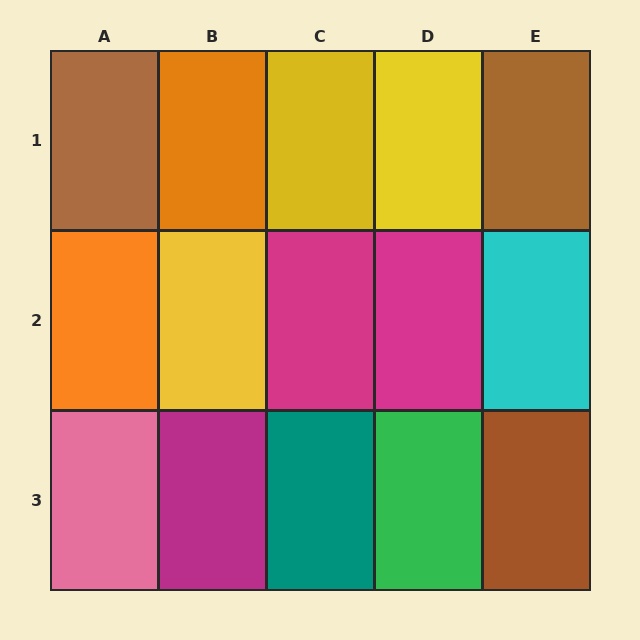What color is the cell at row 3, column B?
Magenta.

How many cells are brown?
3 cells are brown.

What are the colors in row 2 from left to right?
Orange, yellow, magenta, magenta, cyan.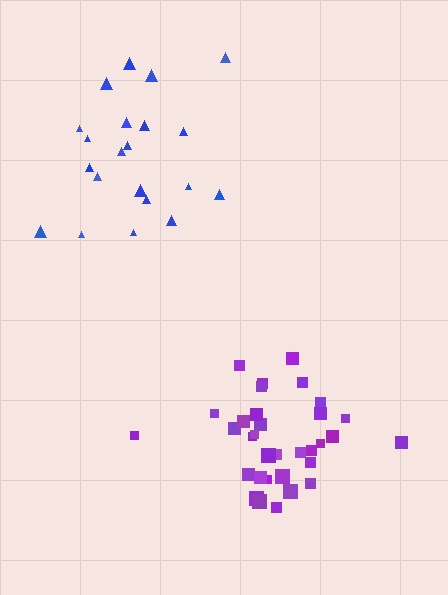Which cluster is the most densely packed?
Purple.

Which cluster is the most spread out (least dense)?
Blue.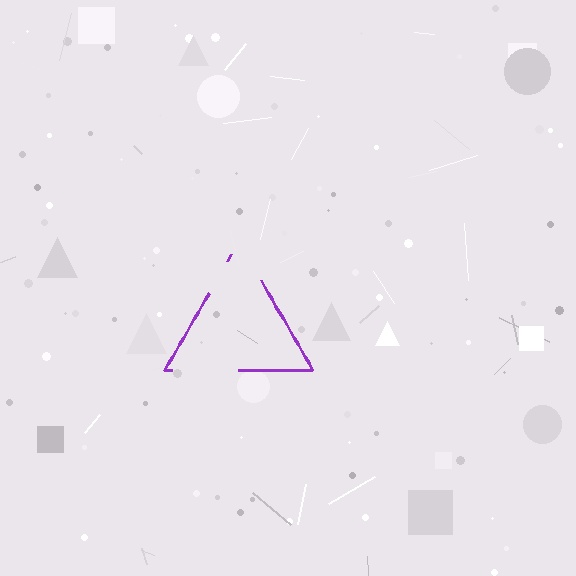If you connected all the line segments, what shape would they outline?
They would outline a triangle.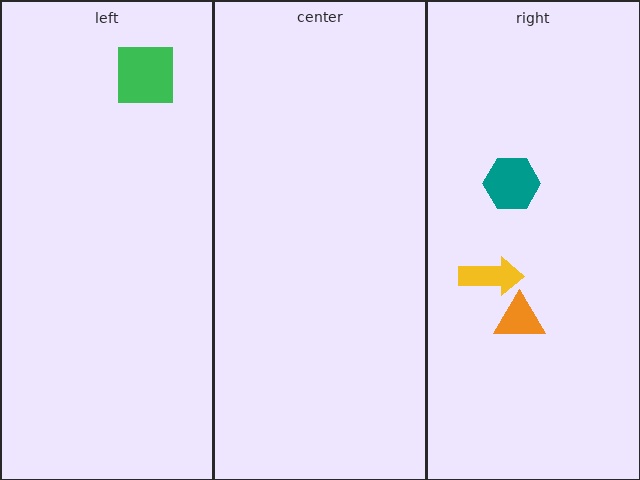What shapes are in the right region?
The orange triangle, the yellow arrow, the teal hexagon.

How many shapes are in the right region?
3.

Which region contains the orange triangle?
The right region.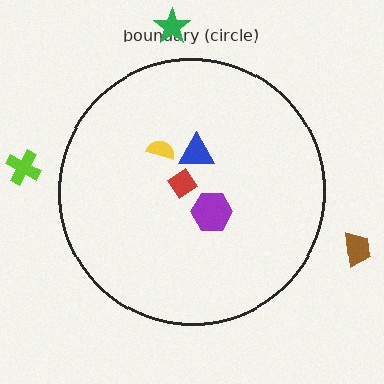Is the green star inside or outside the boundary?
Outside.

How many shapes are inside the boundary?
4 inside, 3 outside.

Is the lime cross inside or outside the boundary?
Outside.